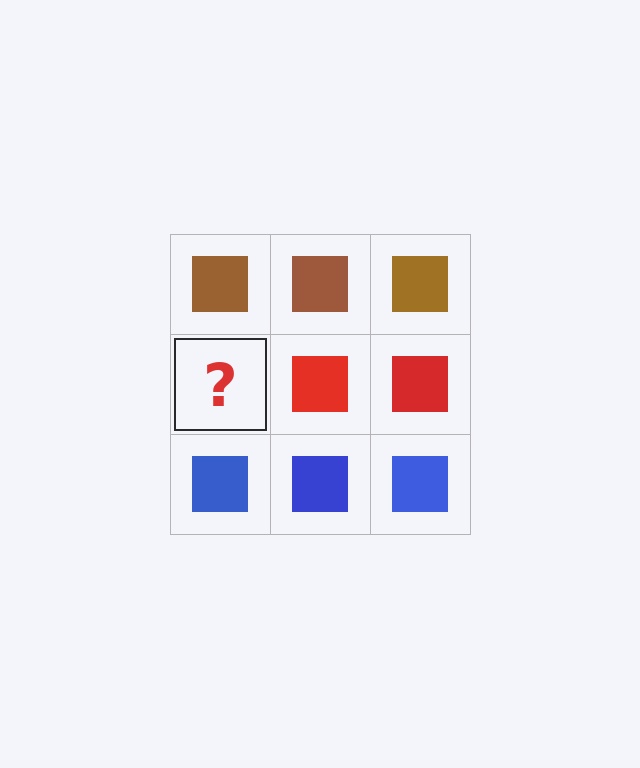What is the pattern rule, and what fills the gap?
The rule is that each row has a consistent color. The gap should be filled with a red square.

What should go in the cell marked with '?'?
The missing cell should contain a red square.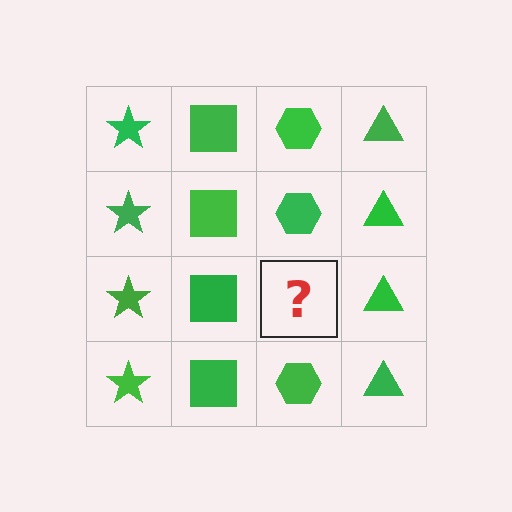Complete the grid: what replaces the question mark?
The question mark should be replaced with a green hexagon.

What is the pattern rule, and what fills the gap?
The rule is that each column has a consistent shape. The gap should be filled with a green hexagon.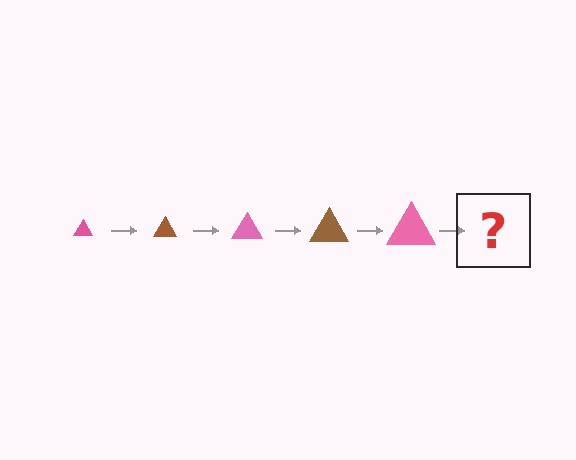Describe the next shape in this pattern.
It should be a brown triangle, larger than the previous one.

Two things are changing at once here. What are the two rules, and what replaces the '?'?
The two rules are that the triangle grows larger each step and the color cycles through pink and brown. The '?' should be a brown triangle, larger than the previous one.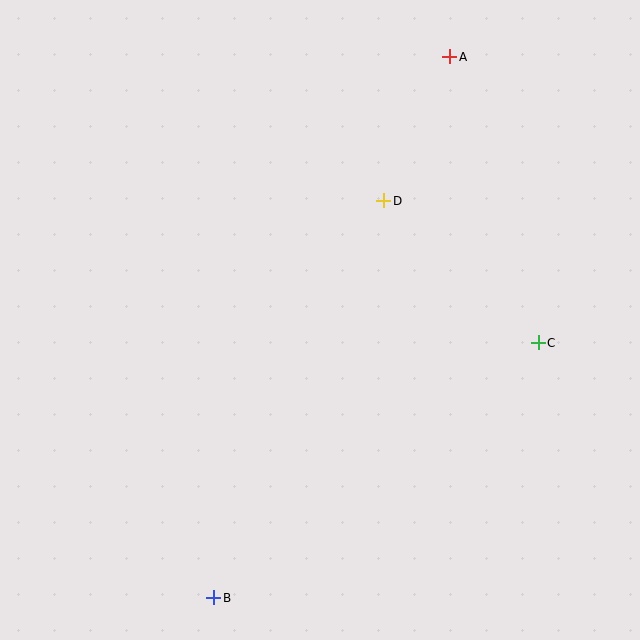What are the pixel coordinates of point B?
Point B is at (214, 598).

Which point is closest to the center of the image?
Point D at (384, 201) is closest to the center.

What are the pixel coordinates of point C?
Point C is at (538, 343).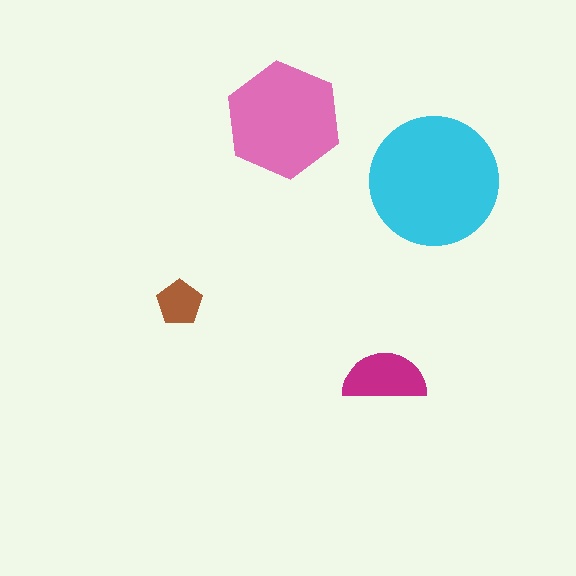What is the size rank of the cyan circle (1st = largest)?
1st.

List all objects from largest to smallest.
The cyan circle, the pink hexagon, the magenta semicircle, the brown pentagon.